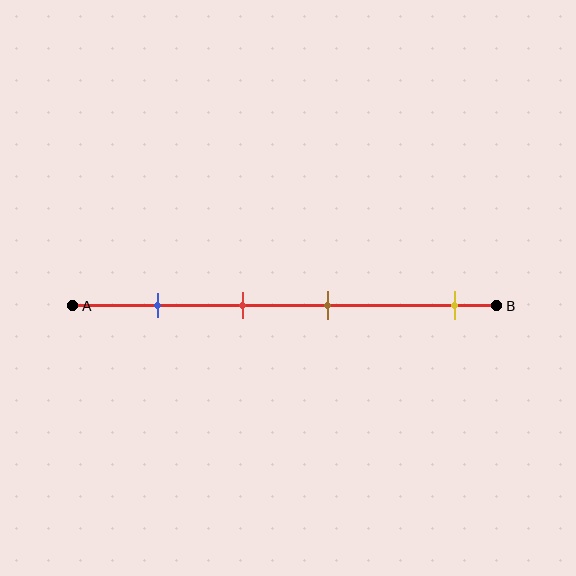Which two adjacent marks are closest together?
The red and brown marks are the closest adjacent pair.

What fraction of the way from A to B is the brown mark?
The brown mark is approximately 60% (0.6) of the way from A to B.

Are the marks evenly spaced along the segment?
No, the marks are not evenly spaced.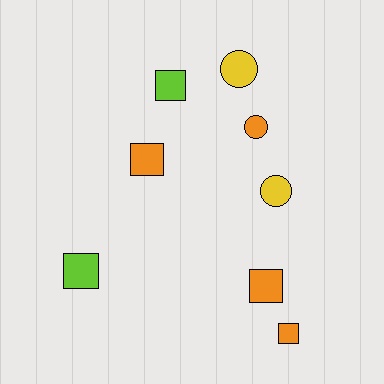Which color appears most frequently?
Orange, with 4 objects.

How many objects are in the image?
There are 8 objects.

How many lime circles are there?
There are no lime circles.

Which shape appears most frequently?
Square, with 5 objects.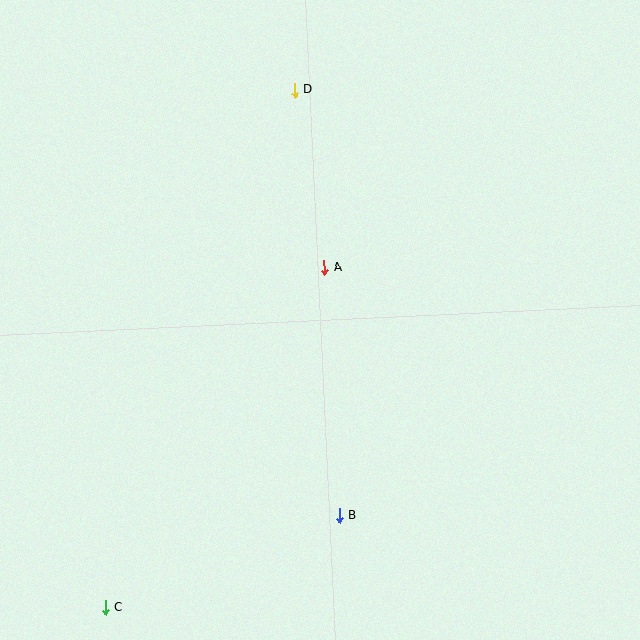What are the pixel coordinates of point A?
Point A is at (324, 268).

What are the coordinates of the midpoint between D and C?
The midpoint between D and C is at (200, 349).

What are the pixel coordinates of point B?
Point B is at (339, 516).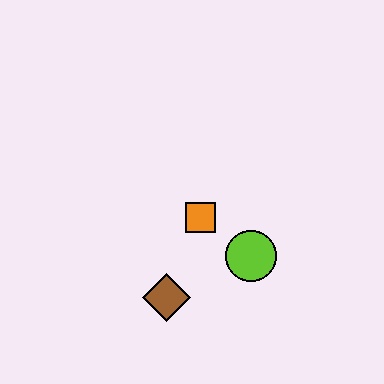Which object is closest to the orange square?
The lime circle is closest to the orange square.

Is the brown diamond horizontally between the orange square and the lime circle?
No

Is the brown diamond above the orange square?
No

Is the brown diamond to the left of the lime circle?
Yes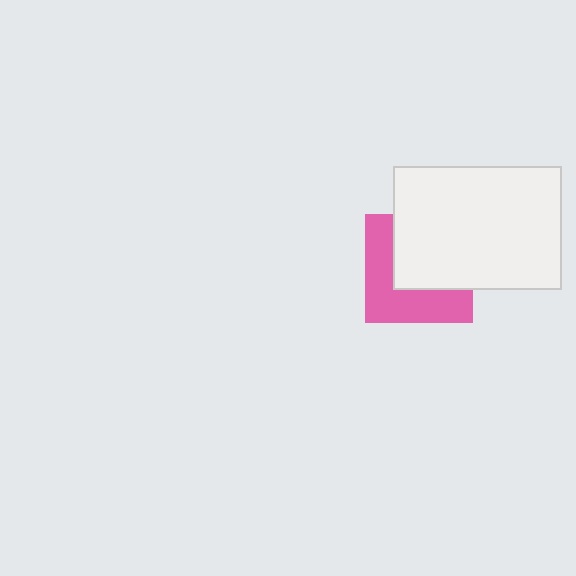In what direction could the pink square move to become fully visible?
The pink square could move toward the lower-left. That would shift it out from behind the white rectangle entirely.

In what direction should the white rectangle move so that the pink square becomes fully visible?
The white rectangle should move toward the upper-right. That is the shortest direction to clear the overlap and leave the pink square fully visible.